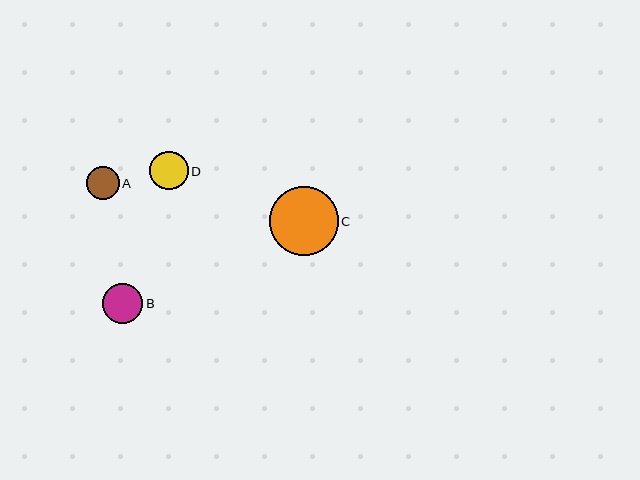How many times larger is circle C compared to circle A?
Circle C is approximately 2.1 times the size of circle A.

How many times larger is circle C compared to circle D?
Circle C is approximately 1.8 times the size of circle D.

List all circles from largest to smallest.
From largest to smallest: C, B, D, A.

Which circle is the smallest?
Circle A is the smallest with a size of approximately 33 pixels.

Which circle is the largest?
Circle C is the largest with a size of approximately 69 pixels.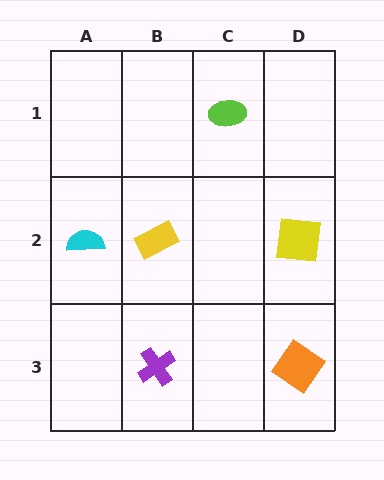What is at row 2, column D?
A yellow square.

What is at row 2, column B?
A yellow rectangle.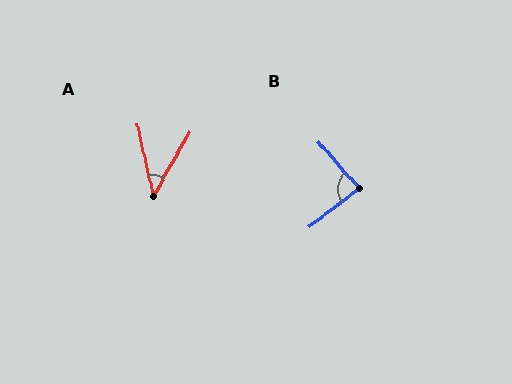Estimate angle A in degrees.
Approximately 43 degrees.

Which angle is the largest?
B, at approximately 86 degrees.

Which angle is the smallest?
A, at approximately 43 degrees.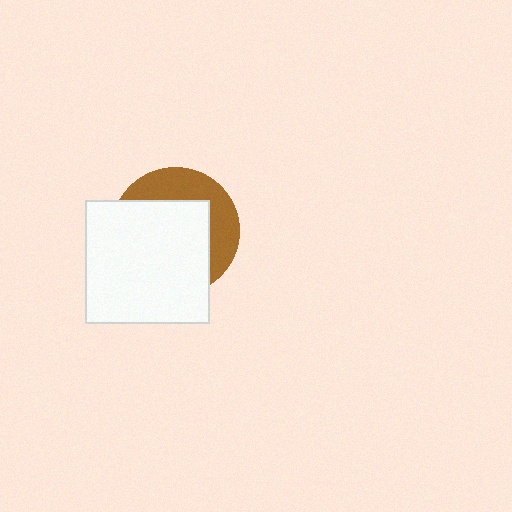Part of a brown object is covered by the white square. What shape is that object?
It is a circle.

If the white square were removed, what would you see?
You would see the complete brown circle.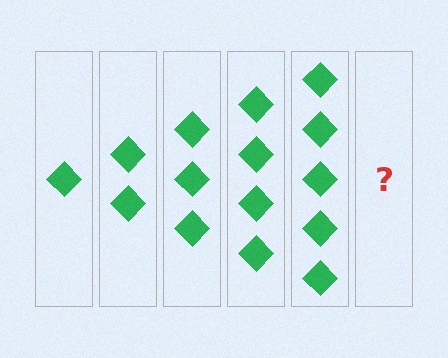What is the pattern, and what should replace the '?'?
The pattern is that each step adds one more diamond. The '?' should be 6 diamonds.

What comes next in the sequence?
The next element should be 6 diamonds.